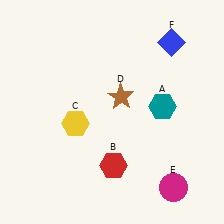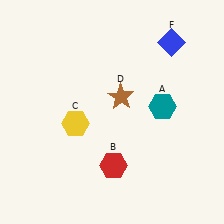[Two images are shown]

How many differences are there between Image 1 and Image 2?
There is 1 difference between the two images.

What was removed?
The magenta circle (E) was removed in Image 2.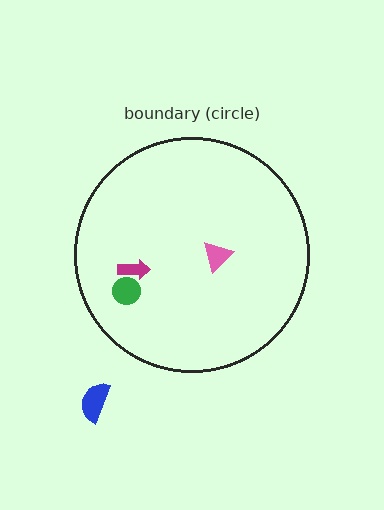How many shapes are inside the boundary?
3 inside, 1 outside.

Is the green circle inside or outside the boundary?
Inside.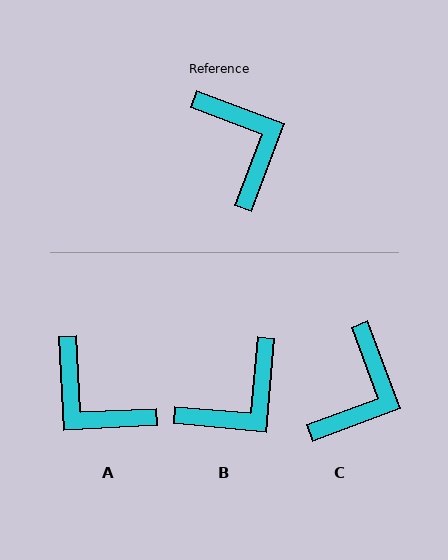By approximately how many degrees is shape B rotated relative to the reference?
Approximately 74 degrees clockwise.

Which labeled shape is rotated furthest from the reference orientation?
A, about 157 degrees away.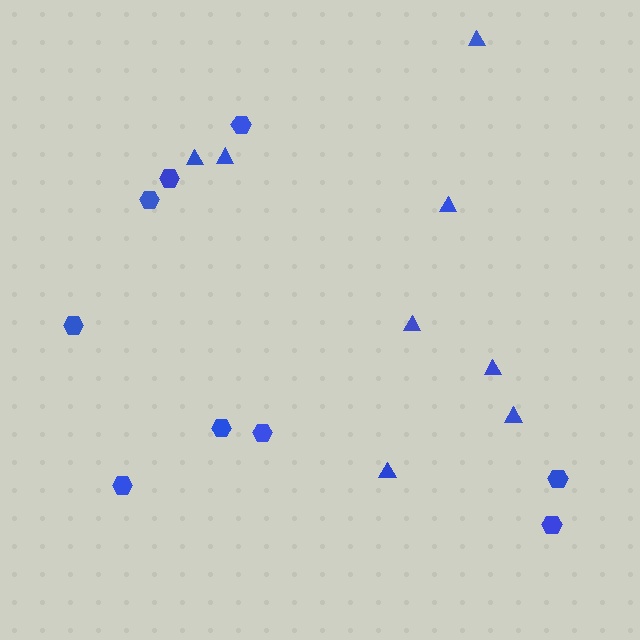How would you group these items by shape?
There are 2 groups: one group of hexagons (9) and one group of triangles (8).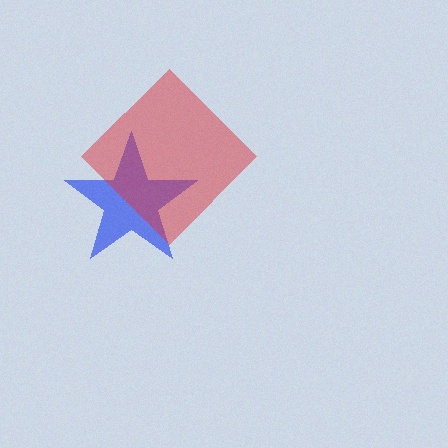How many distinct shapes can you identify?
There are 2 distinct shapes: a blue star, a red diamond.